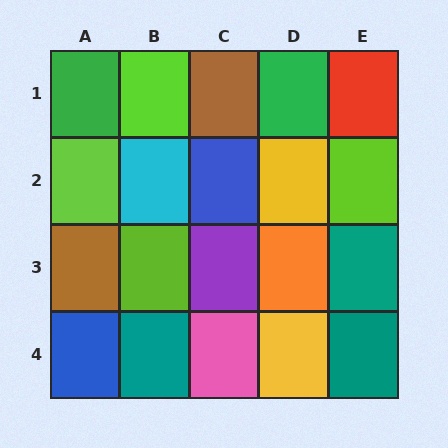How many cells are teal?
3 cells are teal.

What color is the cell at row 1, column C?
Brown.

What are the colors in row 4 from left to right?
Blue, teal, pink, yellow, teal.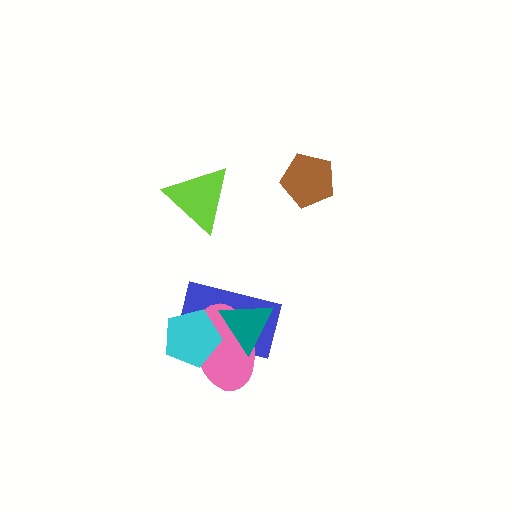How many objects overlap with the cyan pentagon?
2 objects overlap with the cyan pentagon.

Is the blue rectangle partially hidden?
Yes, it is partially covered by another shape.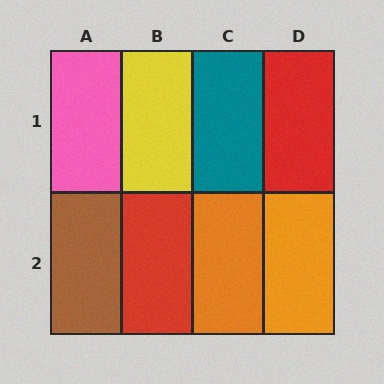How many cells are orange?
2 cells are orange.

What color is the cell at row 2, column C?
Orange.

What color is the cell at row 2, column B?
Red.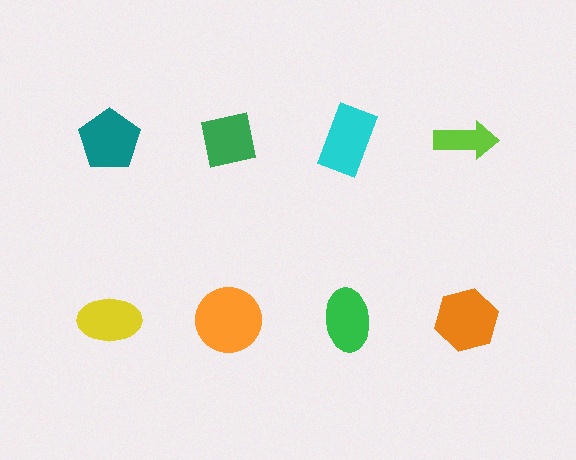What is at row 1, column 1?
A teal pentagon.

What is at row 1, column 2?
A green square.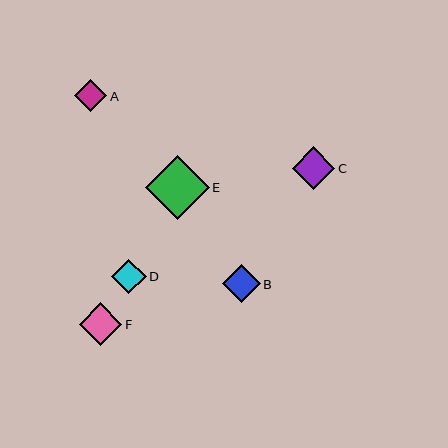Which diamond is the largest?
Diamond E is the largest with a size of approximately 64 pixels.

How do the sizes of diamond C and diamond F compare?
Diamond C and diamond F are approximately the same size.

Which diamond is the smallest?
Diamond A is the smallest with a size of approximately 32 pixels.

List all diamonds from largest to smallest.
From largest to smallest: E, C, F, B, D, A.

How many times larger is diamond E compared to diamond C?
Diamond E is approximately 1.5 times the size of diamond C.